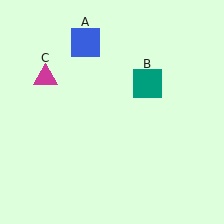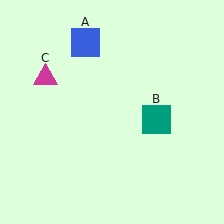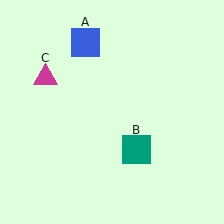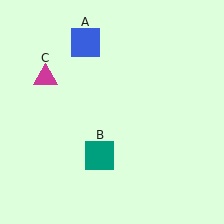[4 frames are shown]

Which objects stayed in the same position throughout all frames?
Blue square (object A) and magenta triangle (object C) remained stationary.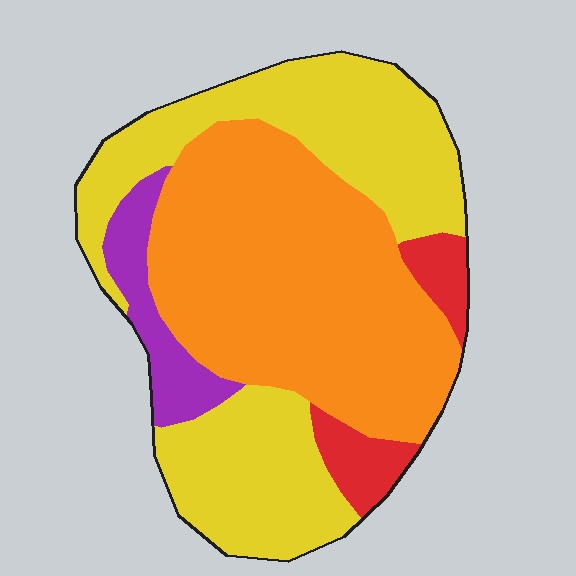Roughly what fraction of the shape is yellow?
Yellow takes up between a quarter and a half of the shape.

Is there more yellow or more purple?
Yellow.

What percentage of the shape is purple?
Purple covers around 10% of the shape.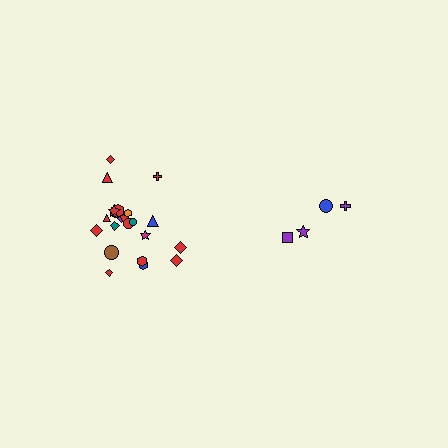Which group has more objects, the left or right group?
The left group.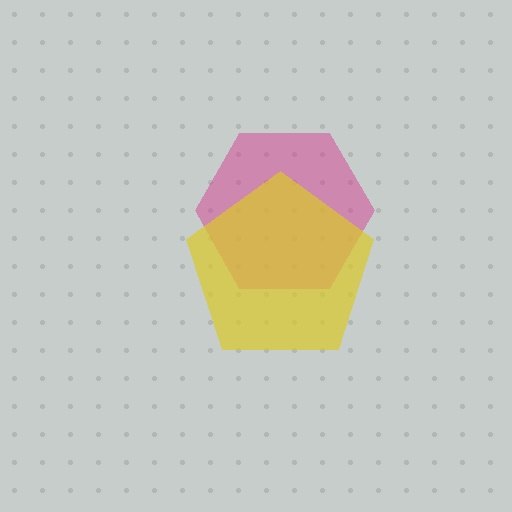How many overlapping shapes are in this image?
There are 2 overlapping shapes in the image.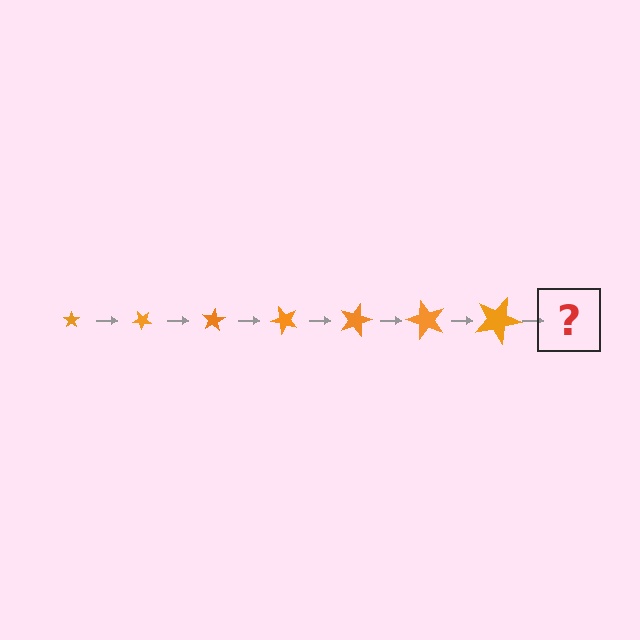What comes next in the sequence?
The next element should be a star, larger than the previous one and rotated 280 degrees from the start.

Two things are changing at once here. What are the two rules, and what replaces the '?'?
The two rules are that the star grows larger each step and it rotates 40 degrees each step. The '?' should be a star, larger than the previous one and rotated 280 degrees from the start.